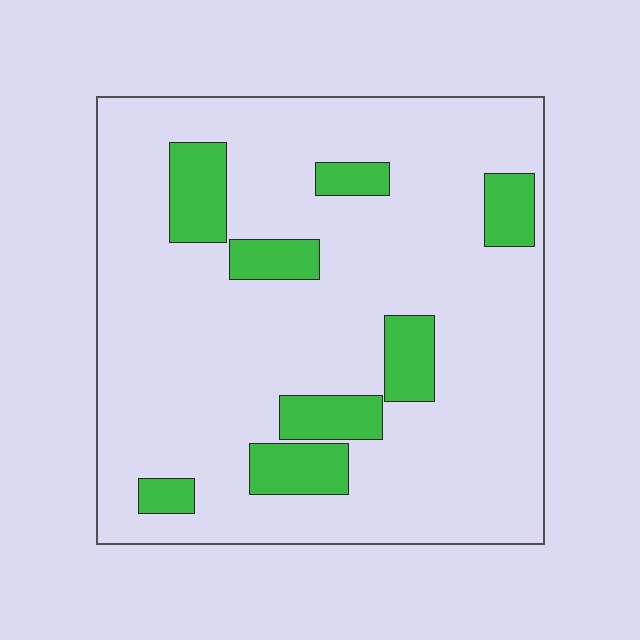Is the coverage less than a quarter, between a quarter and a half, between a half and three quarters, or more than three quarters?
Less than a quarter.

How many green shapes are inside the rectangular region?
8.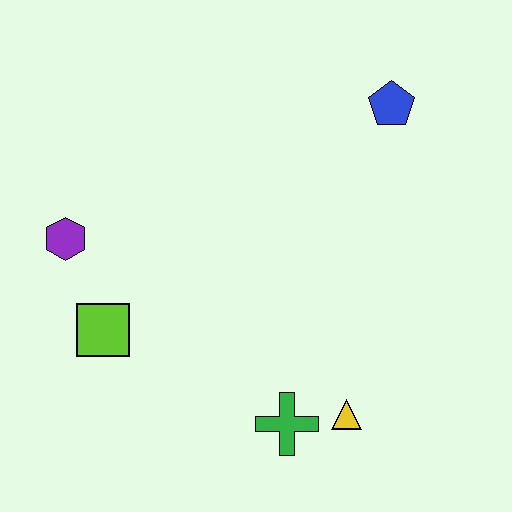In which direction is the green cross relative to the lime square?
The green cross is to the right of the lime square.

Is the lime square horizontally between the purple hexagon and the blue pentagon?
Yes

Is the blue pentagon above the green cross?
Yes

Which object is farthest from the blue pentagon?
The lime square is farthest from the blue pentagon.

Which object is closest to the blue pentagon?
The yellow triangle is closest to the blue pentagon.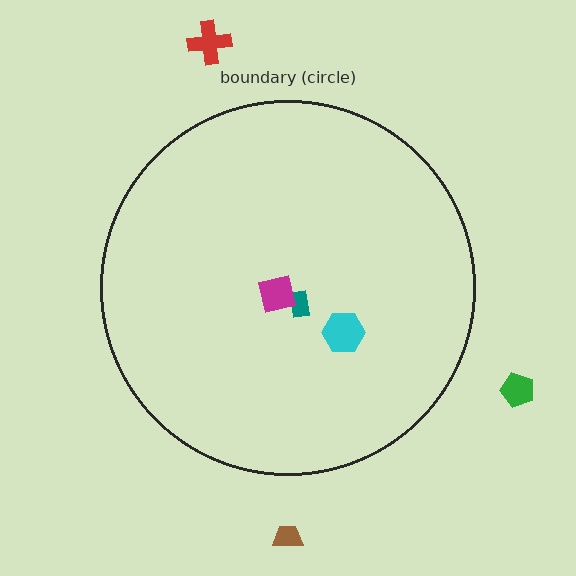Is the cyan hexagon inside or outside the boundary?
Inside.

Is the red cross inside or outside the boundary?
Outside.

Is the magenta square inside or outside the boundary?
Inside.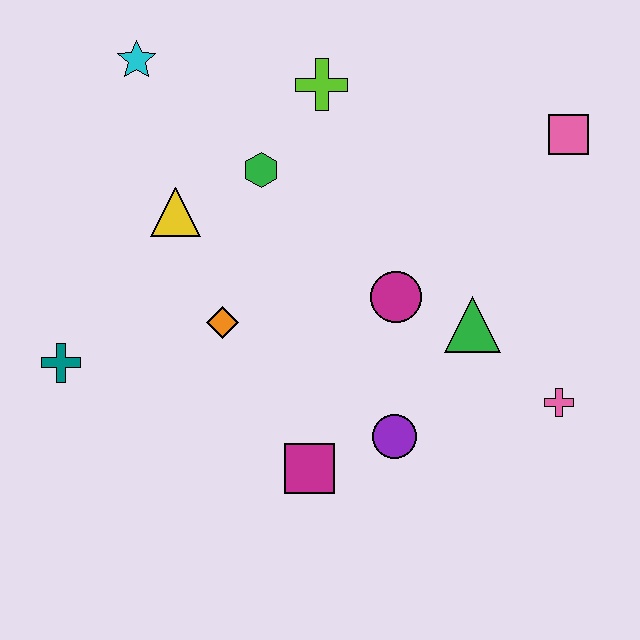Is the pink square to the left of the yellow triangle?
No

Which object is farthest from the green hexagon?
The pink cross is farthest from the green hexagon.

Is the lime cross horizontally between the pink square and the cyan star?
Yes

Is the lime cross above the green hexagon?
Yes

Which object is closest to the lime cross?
The green hexagon is closest to the lime cross.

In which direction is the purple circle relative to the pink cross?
The purple circle is to the left of the pink cross.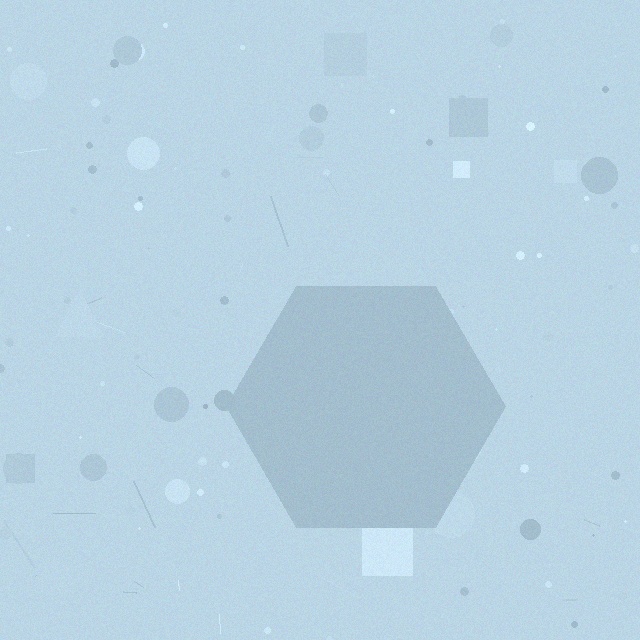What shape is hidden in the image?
A hexagon is hidden in the image.